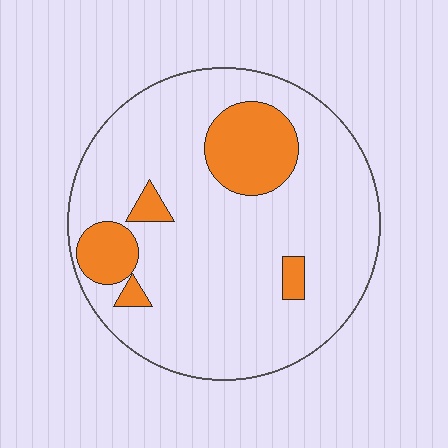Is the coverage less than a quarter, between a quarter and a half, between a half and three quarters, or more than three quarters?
Less than a quarter.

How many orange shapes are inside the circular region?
5.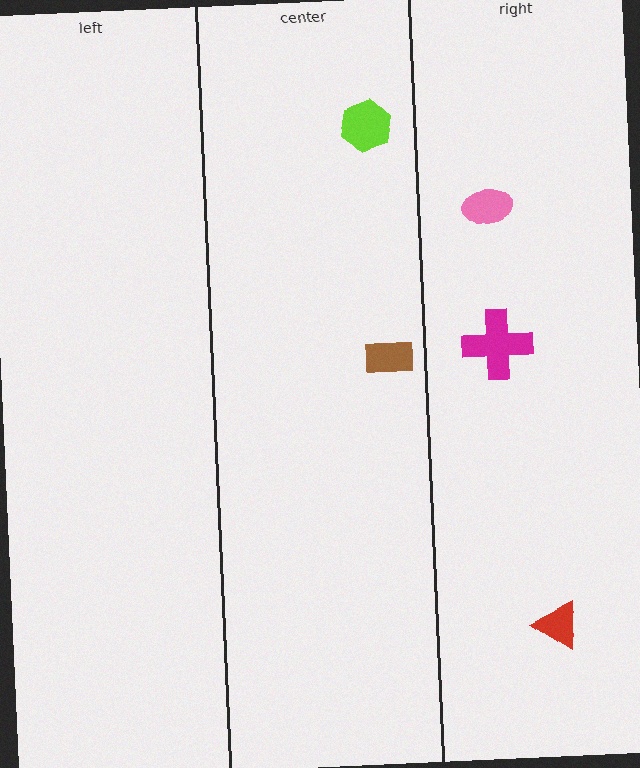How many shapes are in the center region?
2.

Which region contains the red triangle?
The right region.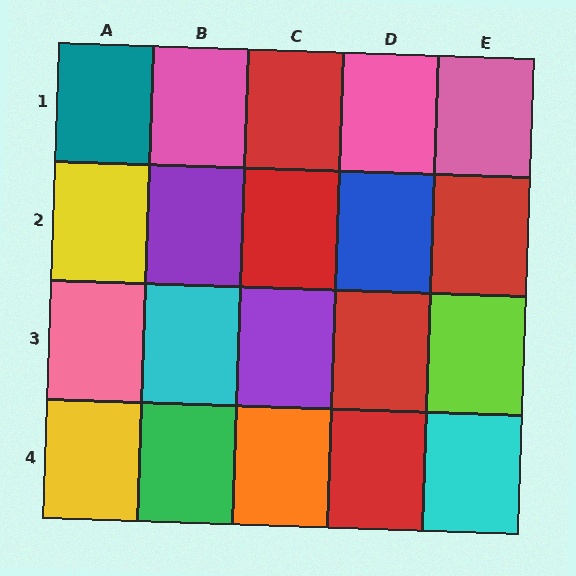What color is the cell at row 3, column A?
Pink.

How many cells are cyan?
2 cells are cyan.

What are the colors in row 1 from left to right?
Teal, pink, red, pink, pink.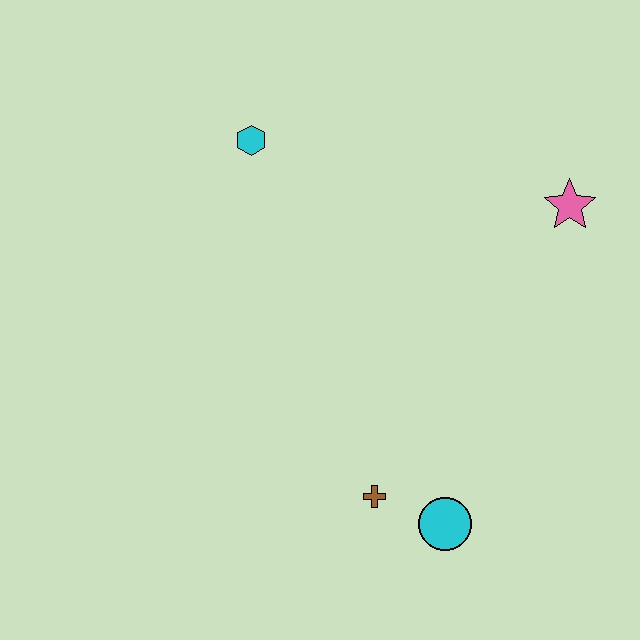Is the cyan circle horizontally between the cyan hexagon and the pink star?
Yes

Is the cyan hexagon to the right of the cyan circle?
No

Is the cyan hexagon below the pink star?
No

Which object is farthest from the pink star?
The brown cross is farthest from the pink star.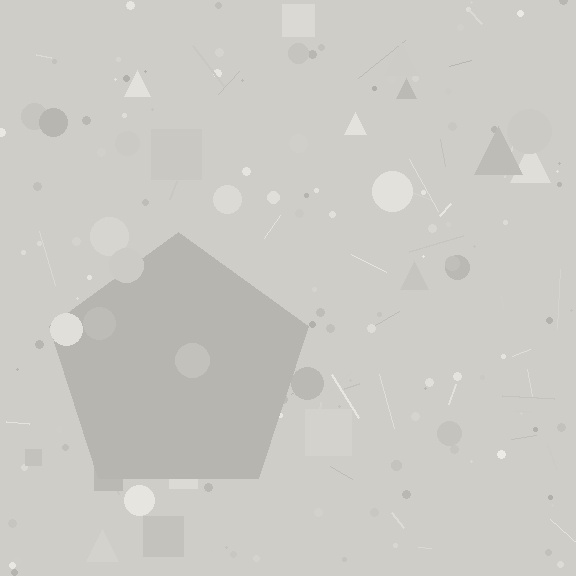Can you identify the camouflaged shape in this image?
The camouflaged shape is a pentagon.